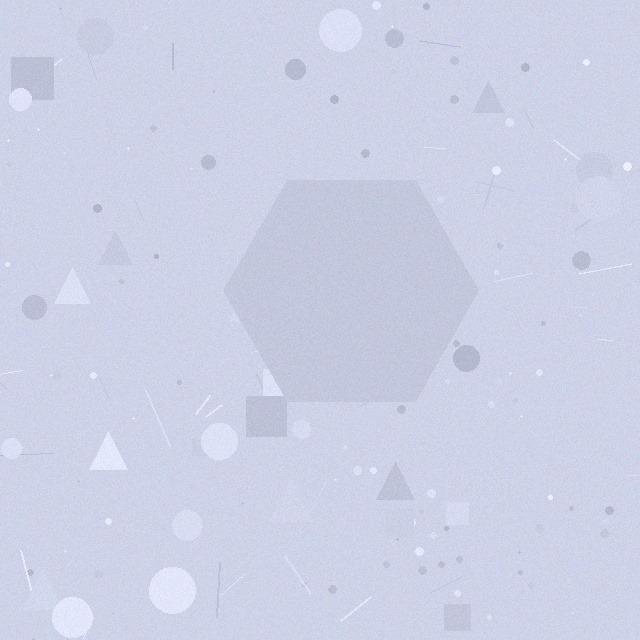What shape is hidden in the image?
A hexagon is hidden in the image.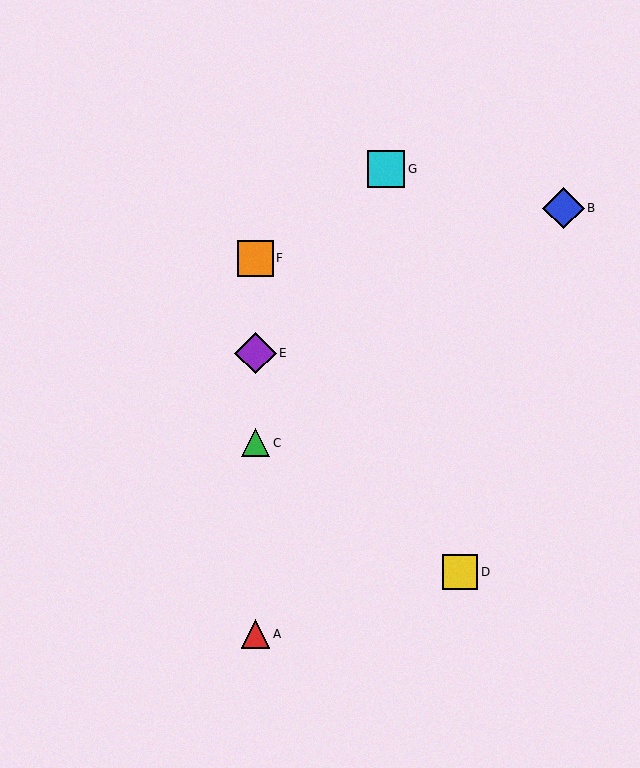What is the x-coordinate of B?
Object B is at x≈564.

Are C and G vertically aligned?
No, C is at x≈255 and G is at x≈386.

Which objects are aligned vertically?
Objects A, C, E, F are aligned vertically.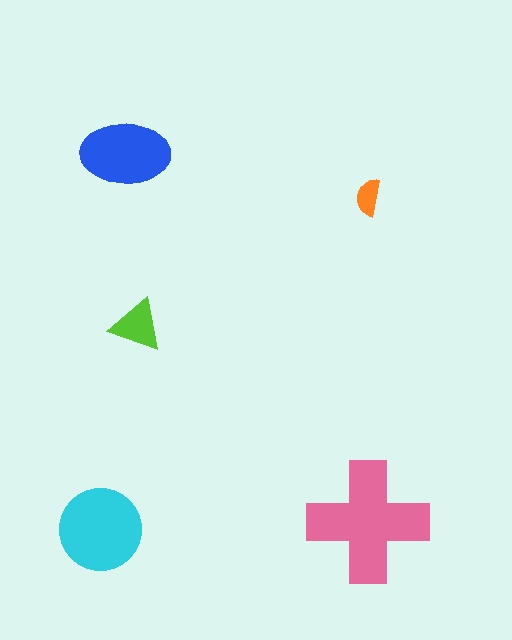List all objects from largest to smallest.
The pink cross, the cyan circle, the blue ellipse, the lime triangle, the orange semicircle.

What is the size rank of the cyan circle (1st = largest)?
2nd.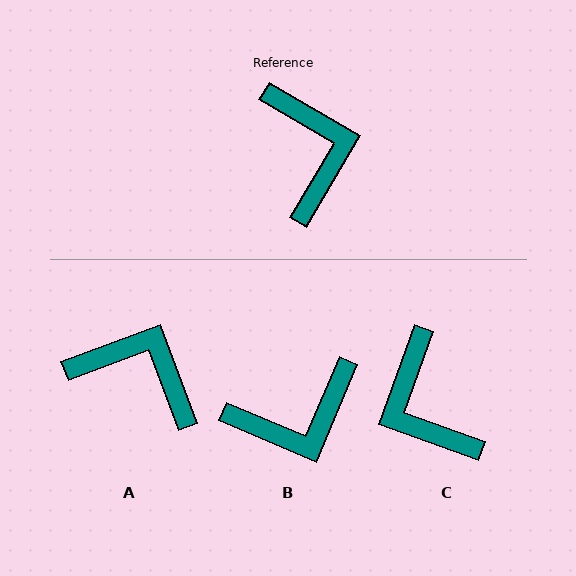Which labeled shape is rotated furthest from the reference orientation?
C, about 169 degrees away.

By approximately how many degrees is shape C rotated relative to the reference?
Approximately 169 degrees clockwise.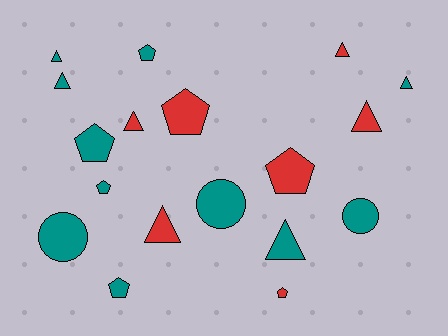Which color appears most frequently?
Teal, with 11 objects.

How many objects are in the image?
There are 18 objects.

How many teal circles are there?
There are 3 teal circles.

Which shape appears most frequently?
Triangle, with 8 objects.